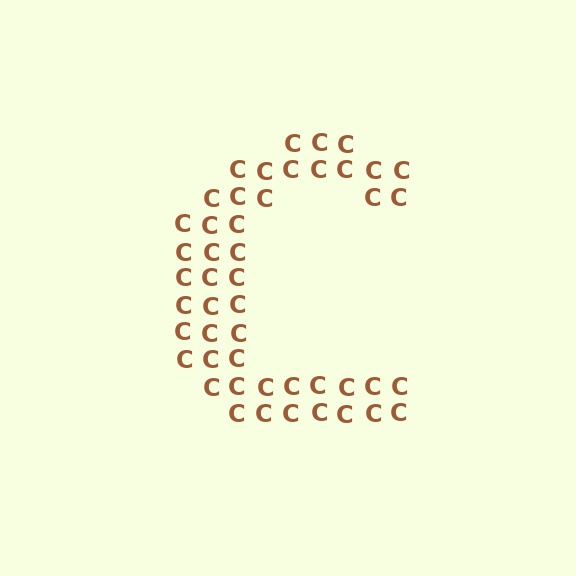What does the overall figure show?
The overall figure shows the letter C.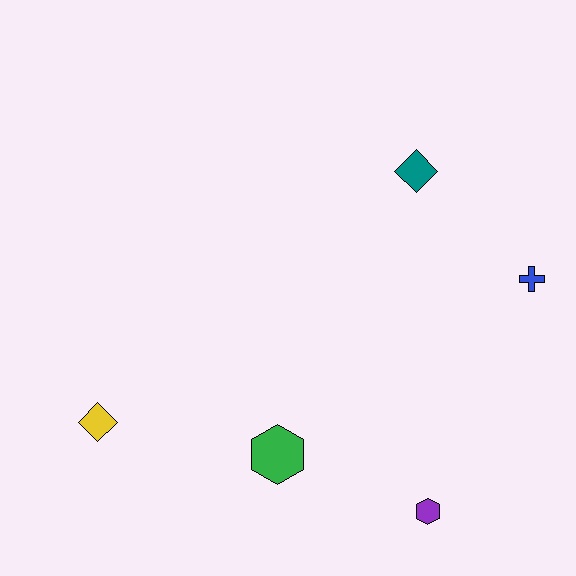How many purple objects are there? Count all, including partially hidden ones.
There is 1 purple object.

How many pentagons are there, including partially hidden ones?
There are no pentagons.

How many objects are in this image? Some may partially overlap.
There are 5 objects.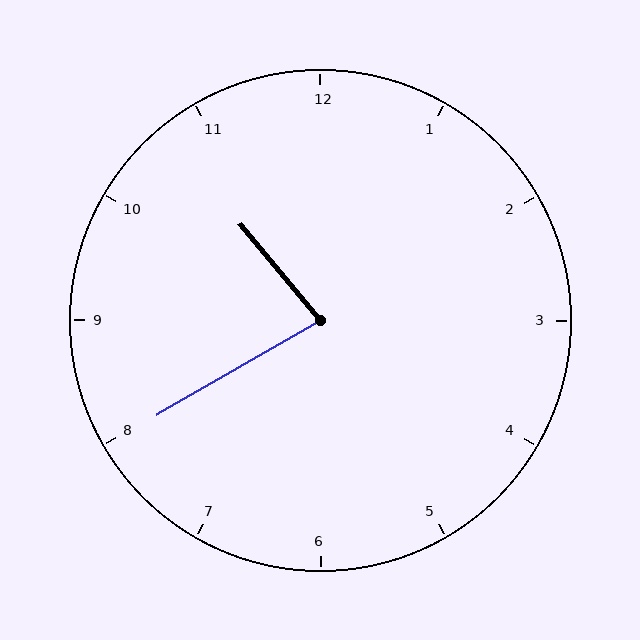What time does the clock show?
10:40.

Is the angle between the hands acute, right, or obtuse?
It is acute.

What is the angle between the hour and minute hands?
Approximately 80 degrees.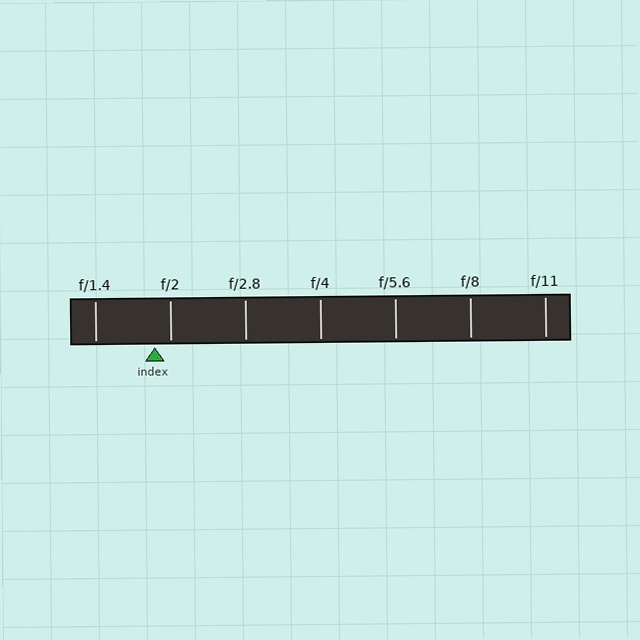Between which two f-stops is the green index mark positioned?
The index mark is between f/1.4 and f/2.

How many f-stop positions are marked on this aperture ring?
There are 7 f-stop positions marked.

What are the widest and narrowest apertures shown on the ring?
The widest aperture shown is f/1.4 and the narrowest is f/11.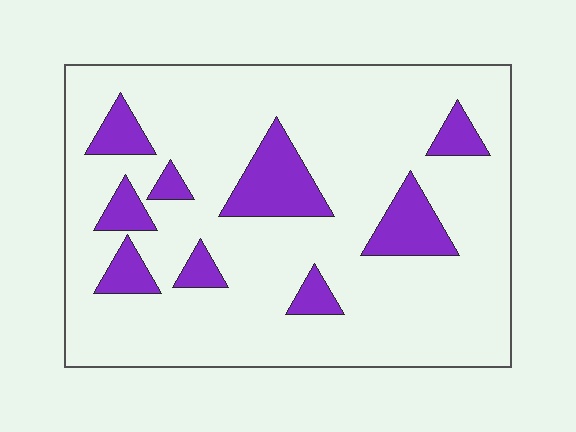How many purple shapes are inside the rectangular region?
9.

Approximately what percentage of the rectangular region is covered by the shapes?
Approximately 15%.